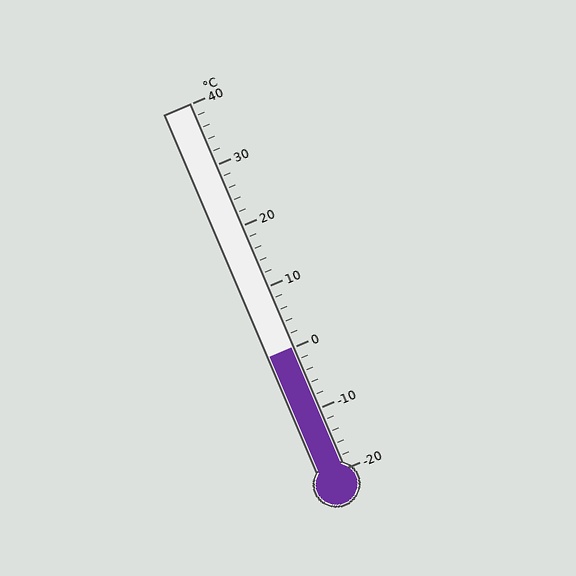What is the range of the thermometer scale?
The thermometer scale ranges from -20°C to 40°C.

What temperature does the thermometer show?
The thermometer shows approximately 0°C.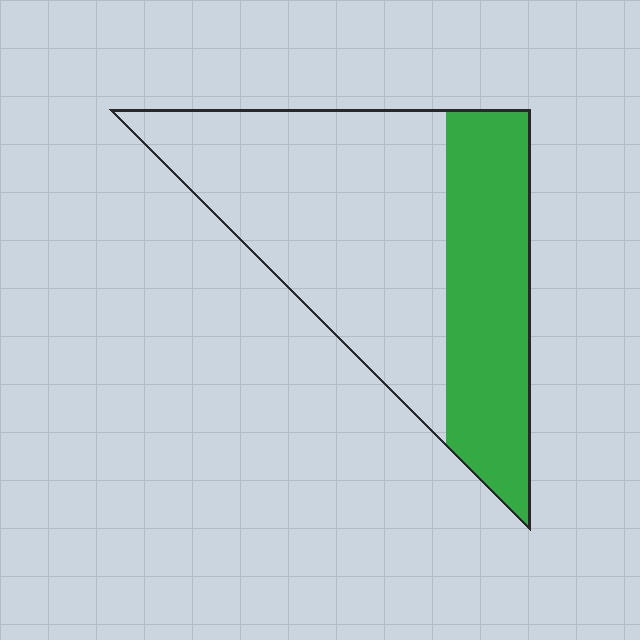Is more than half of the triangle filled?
No.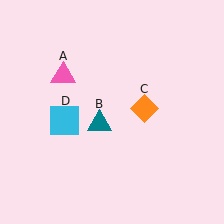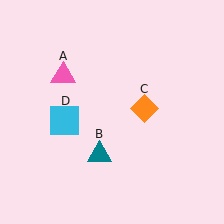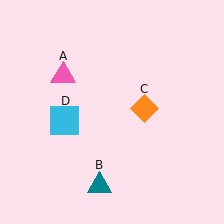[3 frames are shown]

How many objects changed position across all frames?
1 object changed position: teal triangle (object B).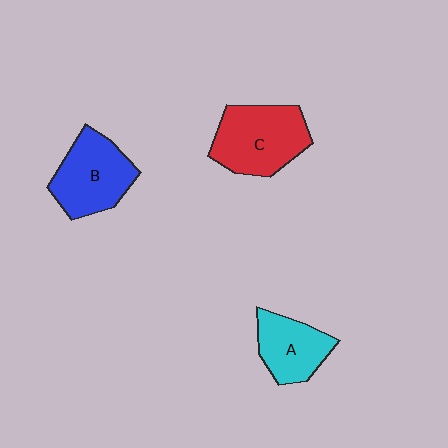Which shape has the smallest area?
Shape A (cyan).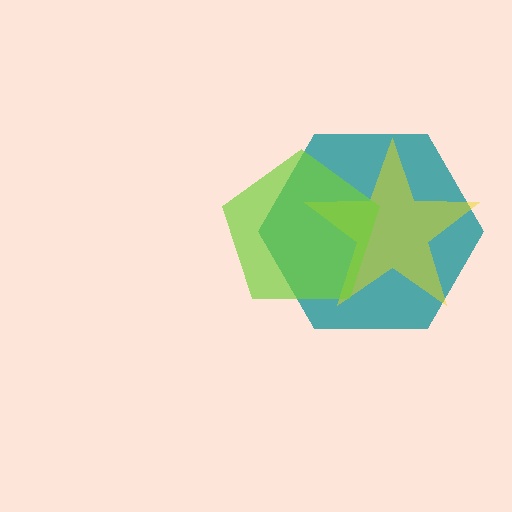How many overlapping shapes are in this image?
There are 3 overlapping shapes in the image.